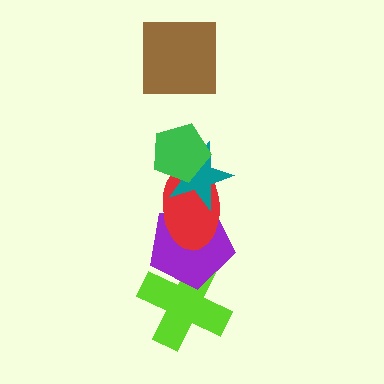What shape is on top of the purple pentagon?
The red ellipse is on top of the purple pentagon.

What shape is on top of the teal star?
The green pentagon is on top of the teal star.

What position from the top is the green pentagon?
The green pentagon is 2nd from the top.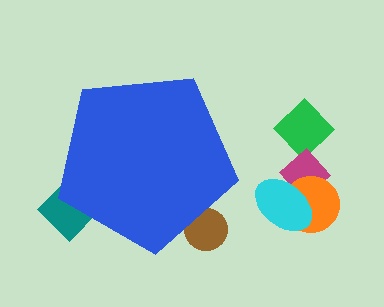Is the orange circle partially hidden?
No, the orange circle is fully visible.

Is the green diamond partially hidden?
No, the green diamond is fully visible.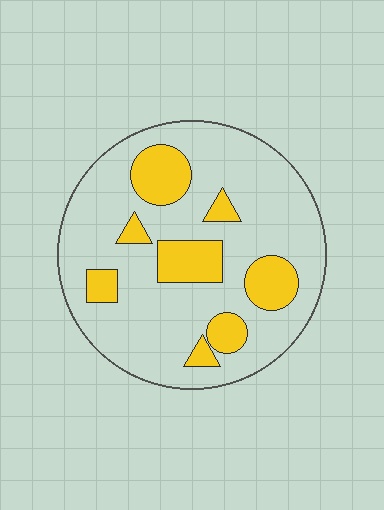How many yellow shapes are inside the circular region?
8.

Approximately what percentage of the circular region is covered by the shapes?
Approximately 20%.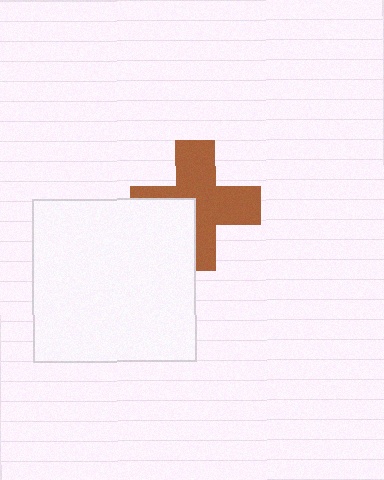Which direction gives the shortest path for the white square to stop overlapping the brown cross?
Moving toward the lower-left gives the shortest separation.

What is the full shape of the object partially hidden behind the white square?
The partially hidden object is a brown cross.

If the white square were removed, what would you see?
You would see the complete brown cross.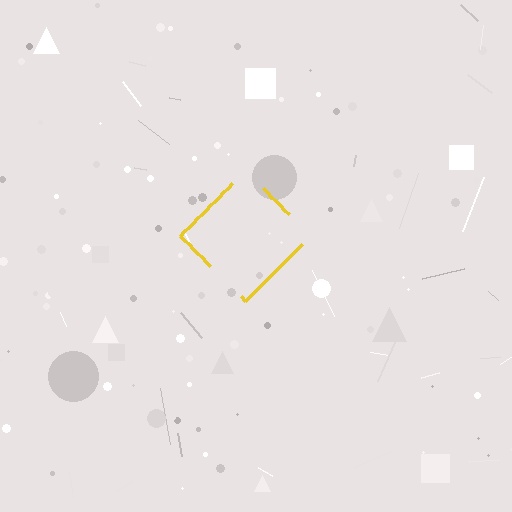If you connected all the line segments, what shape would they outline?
They would outline a diamond.